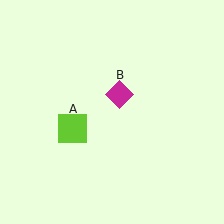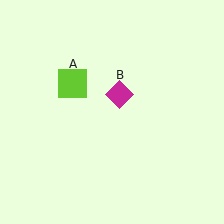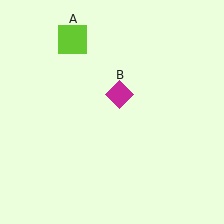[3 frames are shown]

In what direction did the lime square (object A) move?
The lime square (object A) moved up.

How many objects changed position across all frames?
1 object changed position: lime square (object A).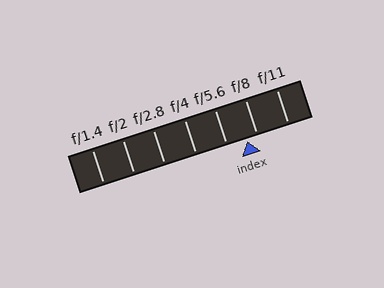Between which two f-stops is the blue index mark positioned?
The index mark is between f/5.6 and f/8.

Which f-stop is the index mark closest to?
The index mark is closest to f/8.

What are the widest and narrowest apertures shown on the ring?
The widest aperture shown is f/1.4 and the narrowest is f/11.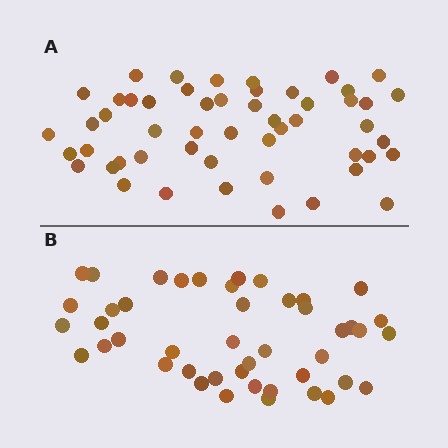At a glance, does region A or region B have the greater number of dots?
Region A (the top region) has more dots.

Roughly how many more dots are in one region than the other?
Region A has roughly 8 or so more dots than region B.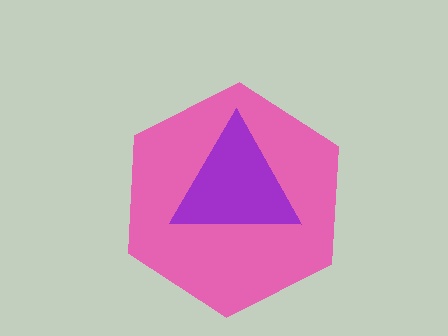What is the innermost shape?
The purple triangle.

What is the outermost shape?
The pink hexagon.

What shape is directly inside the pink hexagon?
The purple triangle.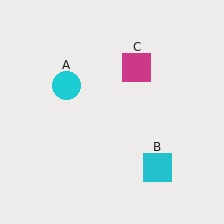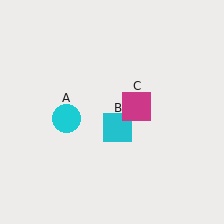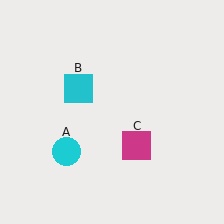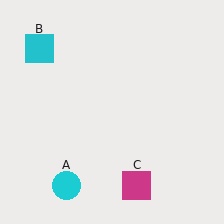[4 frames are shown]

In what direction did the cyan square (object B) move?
The cyan square (object B) moved up and to the left.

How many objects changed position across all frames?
3 objects changed position: cyan circle (object A), cyan square (object B), magenta square (object C).